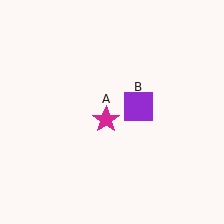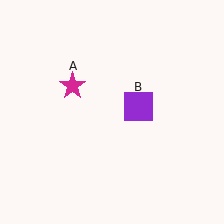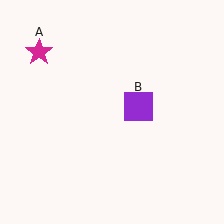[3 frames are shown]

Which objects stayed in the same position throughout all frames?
Purple square (object B) remained stationary.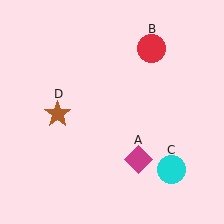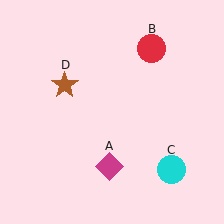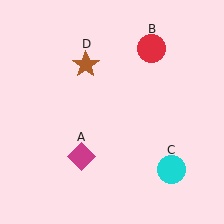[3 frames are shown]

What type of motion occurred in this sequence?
The magenta diamond (object A), brown star (object D) rotated clockwise around the center of the scene.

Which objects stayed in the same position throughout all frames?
Red circle (object B) and cyan circle (object C) remained stationary.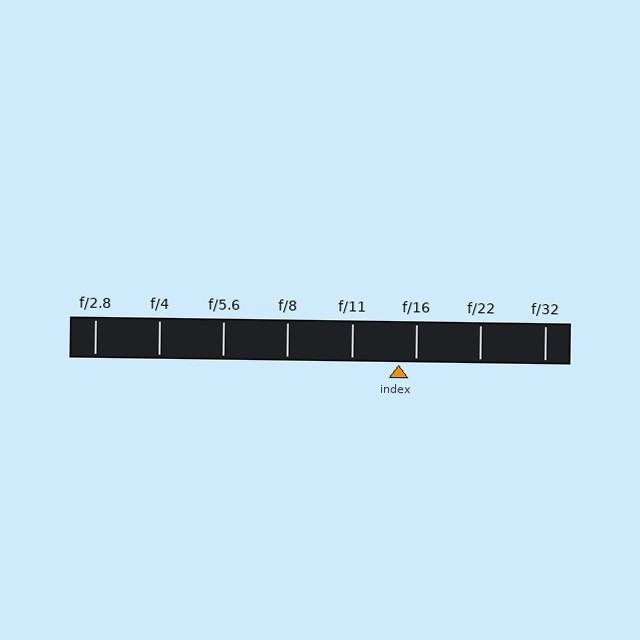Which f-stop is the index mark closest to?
The index mark is closest to f/16.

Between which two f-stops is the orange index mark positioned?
The index mark is between f/11 and f/16.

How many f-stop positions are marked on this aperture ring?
There are 8 f-stop positions marked.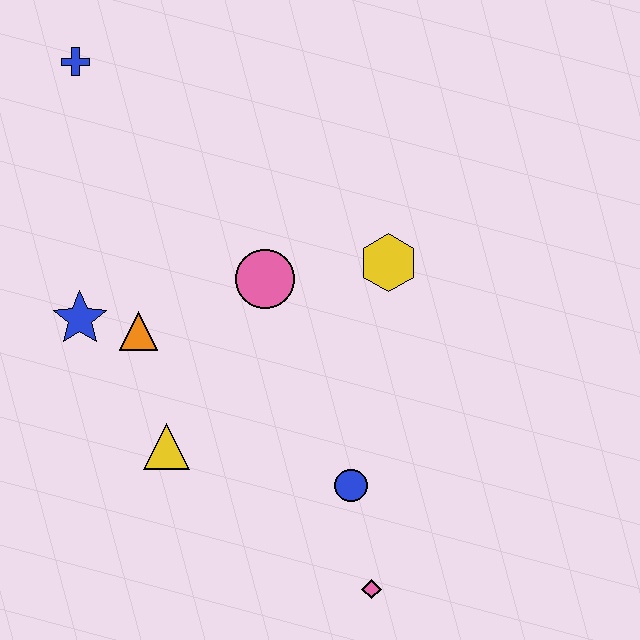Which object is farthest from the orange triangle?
The pink diamond is farthest from the orange triangle.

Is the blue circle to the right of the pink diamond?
No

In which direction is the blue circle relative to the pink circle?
The blue circle is below the pink circle.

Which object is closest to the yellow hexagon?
The pink circle is closest to the yellow hexagon.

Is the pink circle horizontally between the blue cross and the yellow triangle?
No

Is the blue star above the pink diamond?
Yes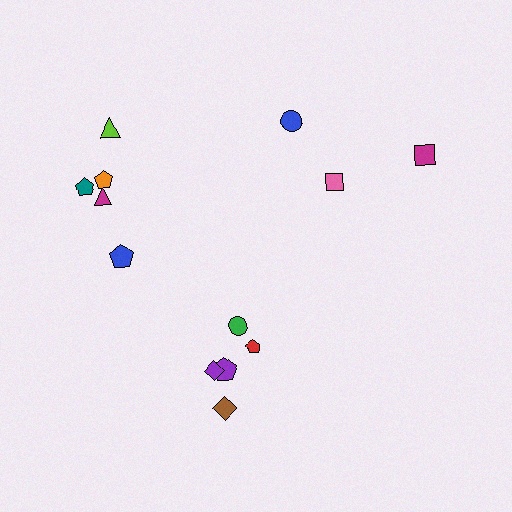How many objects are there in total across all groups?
There are 13 objects.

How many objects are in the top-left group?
There are 5 objects.